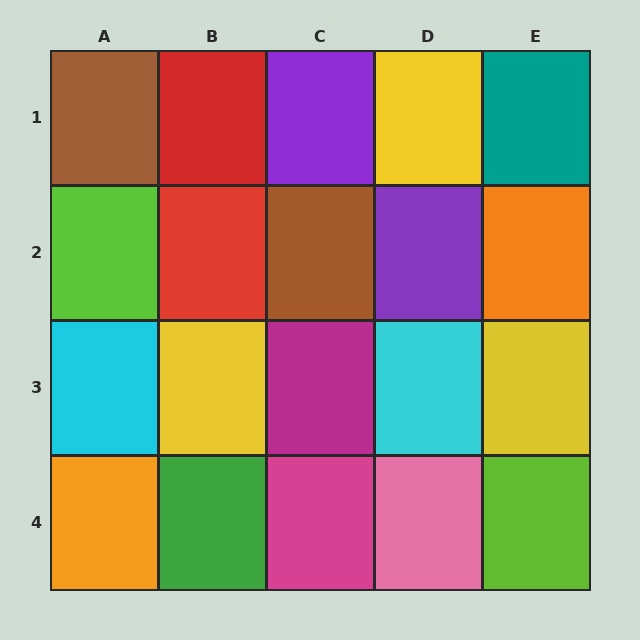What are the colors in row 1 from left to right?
Brown, red, purple, yellow, teal.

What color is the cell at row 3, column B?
Yellow.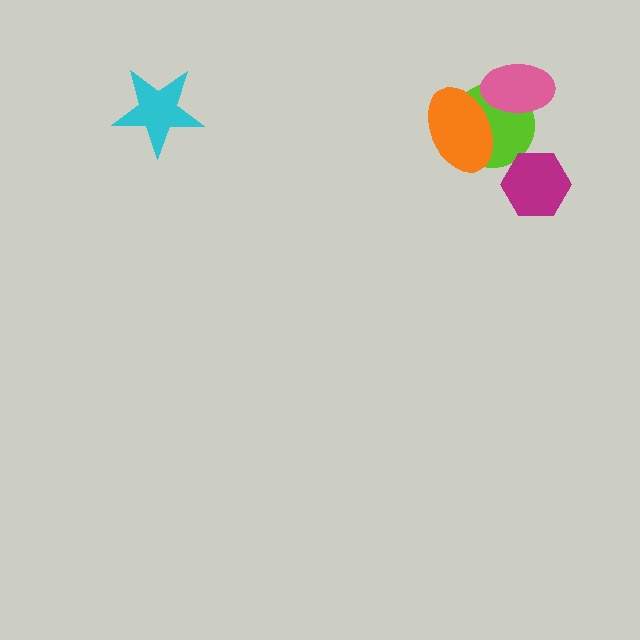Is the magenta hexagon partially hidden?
No, no other shape covers it.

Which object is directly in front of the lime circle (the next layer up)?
The orange ellipse is directly in front of the lime circle.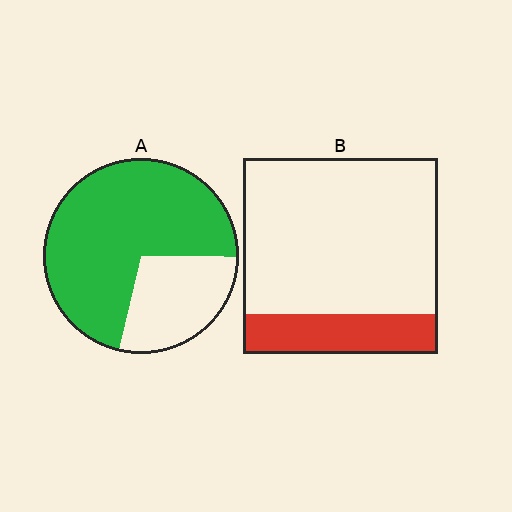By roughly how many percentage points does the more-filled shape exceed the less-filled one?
By roughly 50 percentage points (A over B).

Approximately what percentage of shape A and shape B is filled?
A is approximately 70% and B is approximately 20%.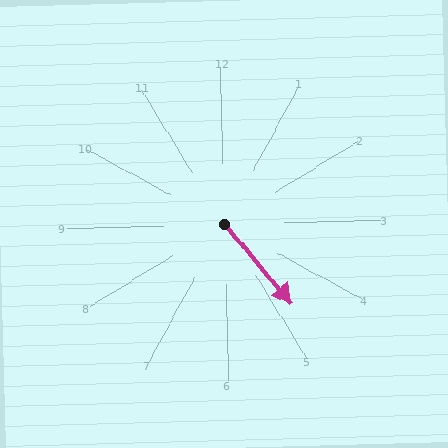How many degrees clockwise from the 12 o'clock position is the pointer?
Approximately 141 degrees.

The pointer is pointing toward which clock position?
Roughly 5 o'clock.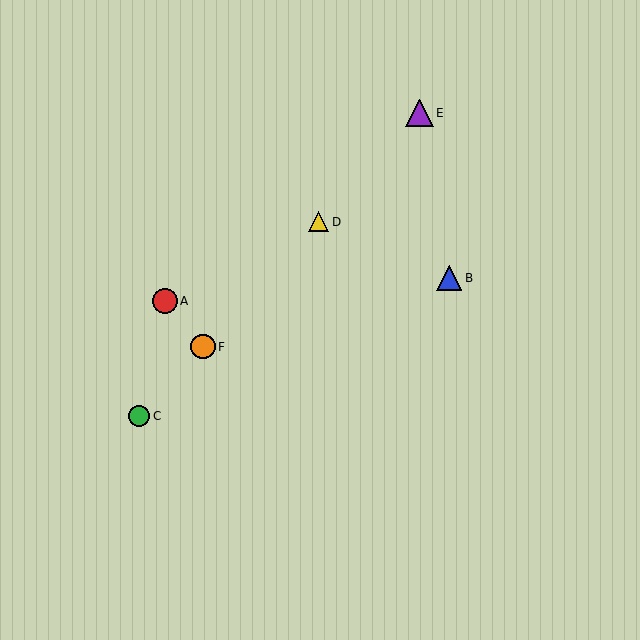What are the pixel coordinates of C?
Object C is at (139, 416).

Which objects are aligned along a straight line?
Objects C, D, E, F are aligned along a straight line.